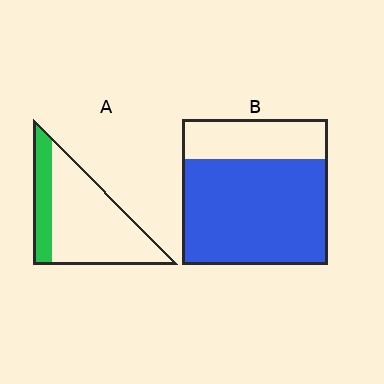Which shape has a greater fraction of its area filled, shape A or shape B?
Shape B.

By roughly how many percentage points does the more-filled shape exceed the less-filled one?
By roughly 50 percentage points (B over A).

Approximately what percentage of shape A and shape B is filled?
A is approximately 25% and B is approximately 75%.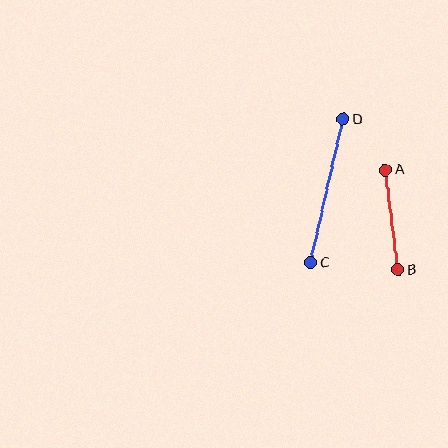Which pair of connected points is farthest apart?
Points C and D are farthest apart.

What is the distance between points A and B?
The distance is approximately 101 pixels.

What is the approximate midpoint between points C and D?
The midpoint is at approximately (327, 191) pixels.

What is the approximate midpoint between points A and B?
The midpoint is at approximately (392, 220) pixels.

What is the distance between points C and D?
The distance is approximately 148 pixels.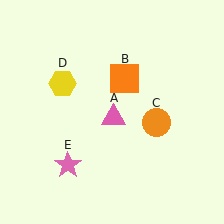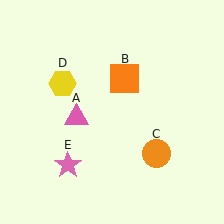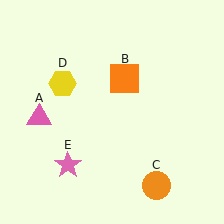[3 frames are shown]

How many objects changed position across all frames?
2 objects changed position: pink triangle (object A), orange circle (object C).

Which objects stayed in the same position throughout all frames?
Orange square (object B) and yellow hexagon (object D) and pink star (object E) remained stationary.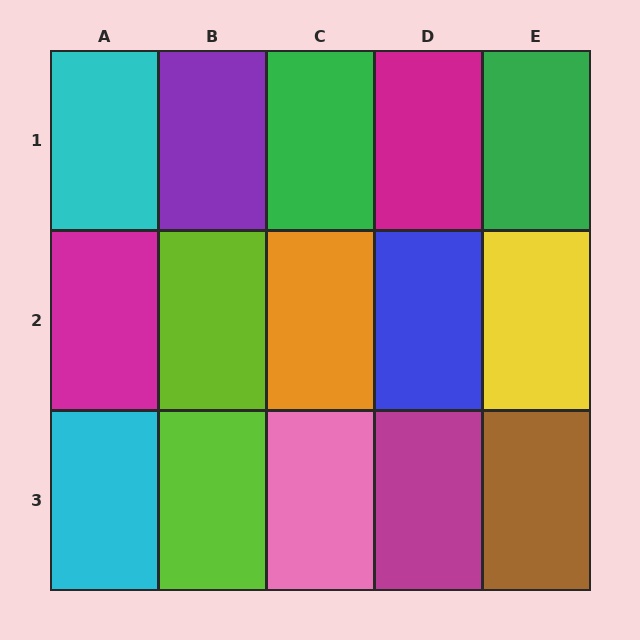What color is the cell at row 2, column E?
Yellow.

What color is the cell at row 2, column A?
Magenta.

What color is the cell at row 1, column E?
Green.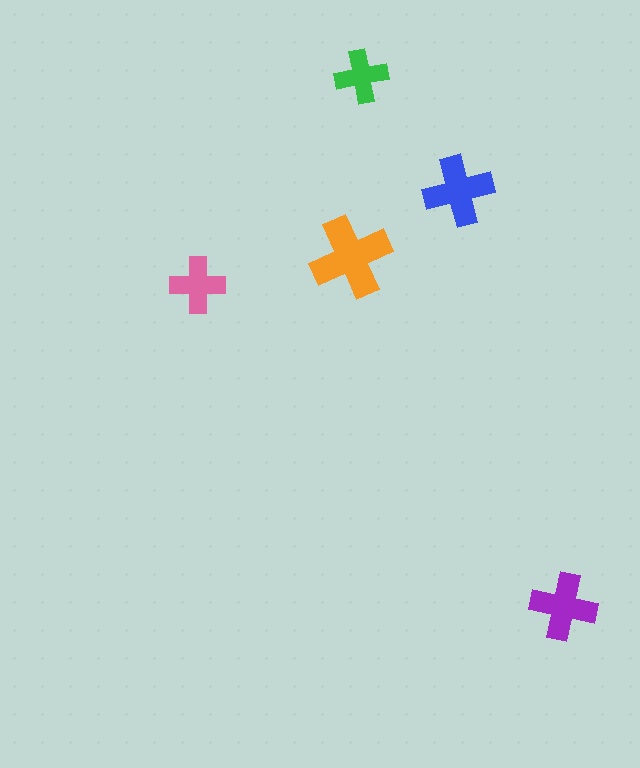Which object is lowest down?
The purple cross is bottommost.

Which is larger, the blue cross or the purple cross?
The blue one.